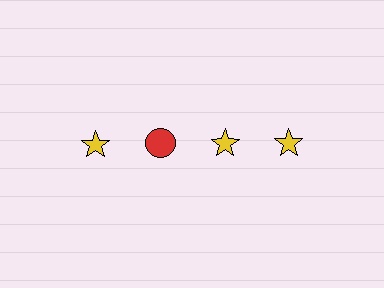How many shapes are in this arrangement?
There are 4 shapes arranged in a grid pattern.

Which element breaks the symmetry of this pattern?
The red circle in the top row, second from left column breaks the symmetry. All other shapes are yellow stars.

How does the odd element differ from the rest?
It differs in both color (red instead of yellow) and shape (circle instead of star).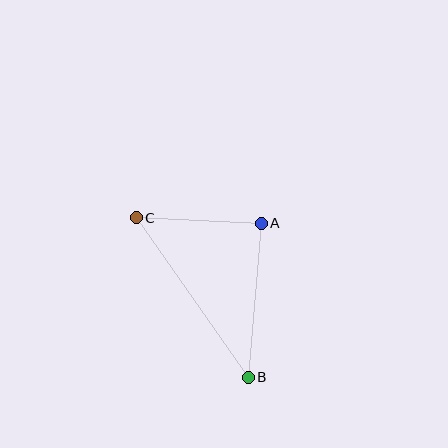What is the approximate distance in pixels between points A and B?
The distance between A and B is approximately 155 pixels.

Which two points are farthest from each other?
Points B and C are farthest from each other.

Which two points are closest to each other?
Points A and C are closest to each other.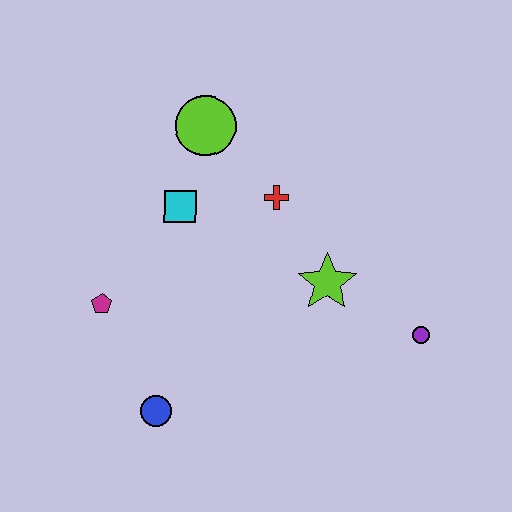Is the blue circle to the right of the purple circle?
No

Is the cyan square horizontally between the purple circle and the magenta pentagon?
Yes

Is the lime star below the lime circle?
Yes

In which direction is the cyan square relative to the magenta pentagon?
The cyan square is above the magenta pentagon.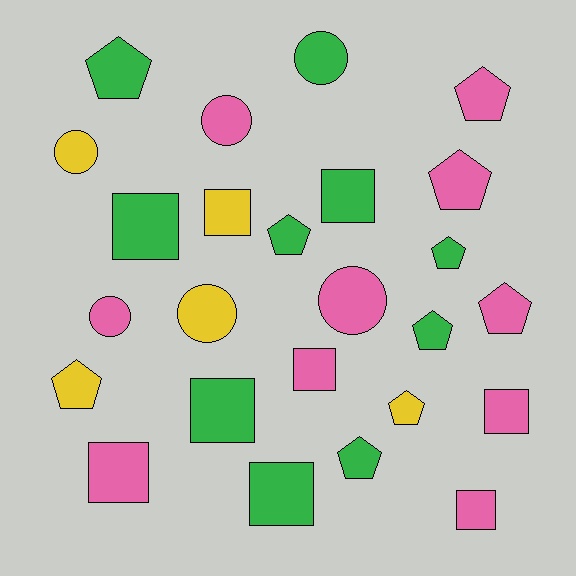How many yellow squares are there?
There is 1 yellow square.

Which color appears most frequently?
Pink, with 10 objects.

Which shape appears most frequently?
Pentagon, with 10 objects.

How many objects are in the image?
There are 25 objects.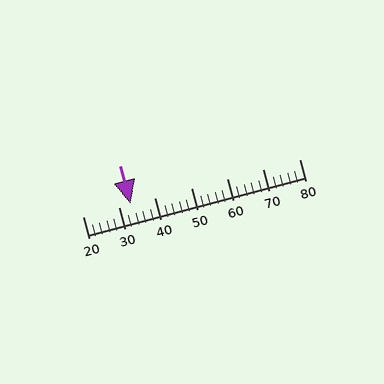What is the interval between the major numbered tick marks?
The major tick marks are spaced 10 units apart.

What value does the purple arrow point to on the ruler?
The purple arrow points to approximately 33.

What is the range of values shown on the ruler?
The ruler shows values from 20 to 80.